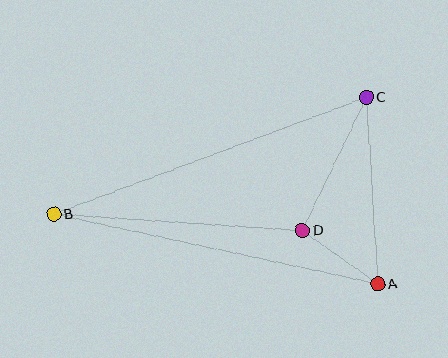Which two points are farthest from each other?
Points B and C are farthest from each other.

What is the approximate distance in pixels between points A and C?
The distance between A and C is approximately 187 pixels.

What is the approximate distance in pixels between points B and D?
The distance between B and D is approximately 249 pixels.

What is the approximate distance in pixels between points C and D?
The distance between C and D is approximately 148 pixels.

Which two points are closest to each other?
Points A and D are closest to each other.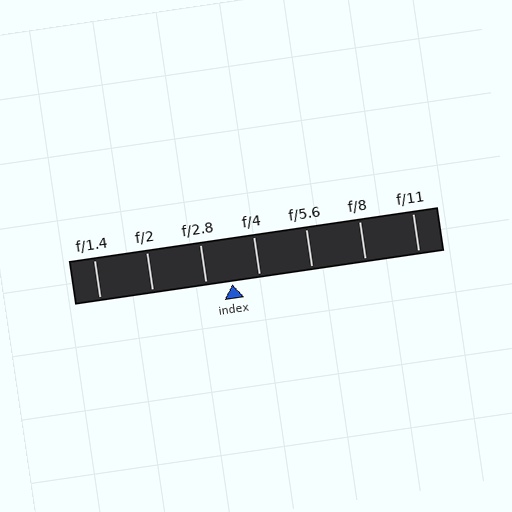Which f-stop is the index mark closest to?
The index mark is closest to f/2.8.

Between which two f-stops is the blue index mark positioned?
The index mark is between f/2.8 and f/4.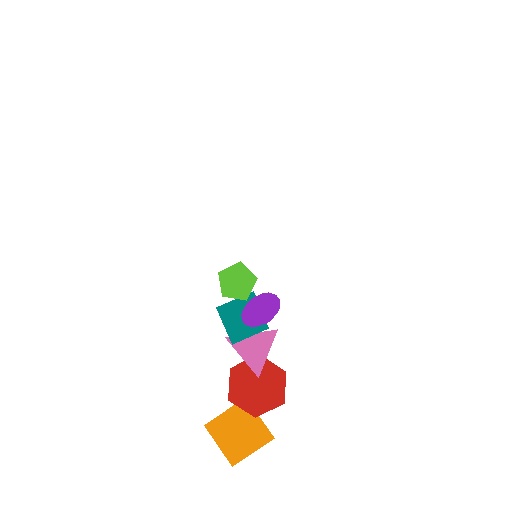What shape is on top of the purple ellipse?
The lime pentagon is on top of the purple ellipse.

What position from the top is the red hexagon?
The red hexagon is 5th from the top.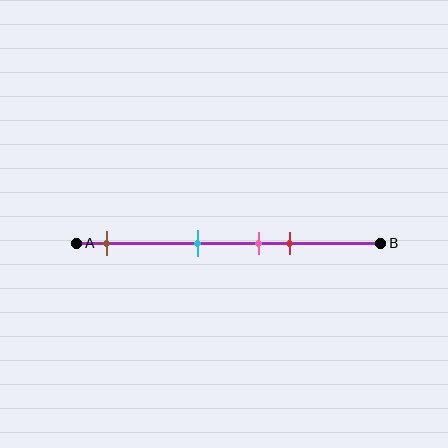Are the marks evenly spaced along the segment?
No, the marks are not evenly spaced.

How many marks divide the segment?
There are 4 marks dividing the segment.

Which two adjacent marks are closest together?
The pink and red marks are the closest adjacent pair.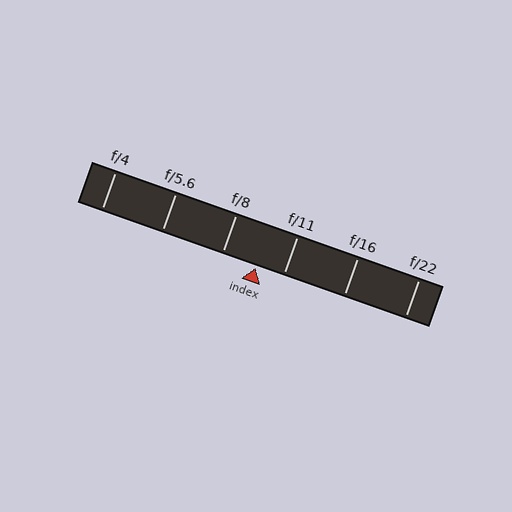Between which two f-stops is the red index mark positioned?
The index mark is between f/8 and f/11.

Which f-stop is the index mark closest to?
The index mark is closest to f/11.